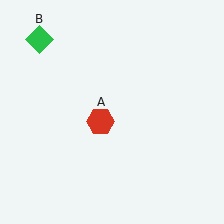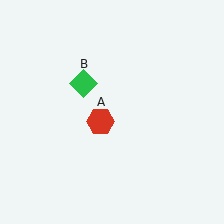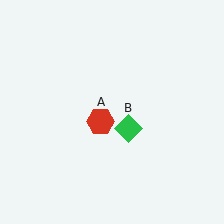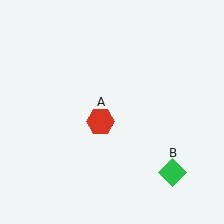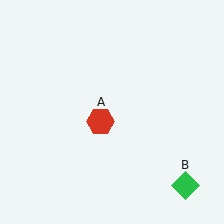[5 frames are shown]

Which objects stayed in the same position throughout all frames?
Red hexagon (object A) remained stationary.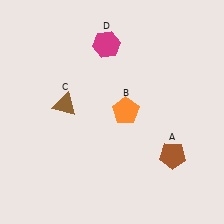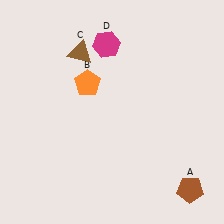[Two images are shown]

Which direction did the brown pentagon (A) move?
The brown pentagon (A) moved down.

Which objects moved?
The objects that moved are: the brown pentagon (A), the orange pentagon (B), the brown triangle (C).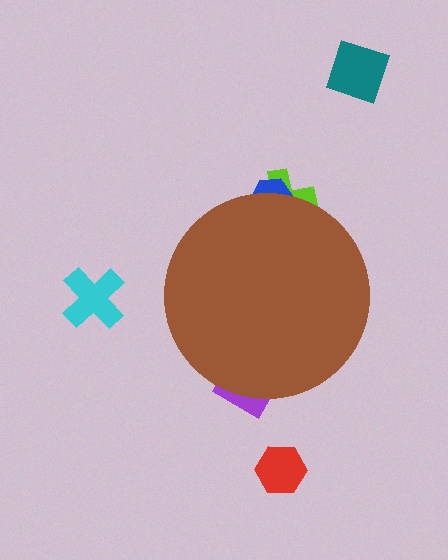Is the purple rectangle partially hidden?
Yes, the purple rectangle is partially hidden behind the brown circle.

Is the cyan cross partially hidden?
No, the cyan cross is fully visible.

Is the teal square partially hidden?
No, the teal square is fully visible.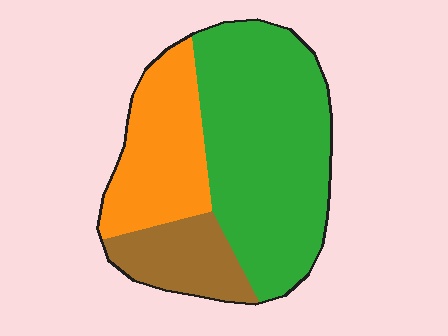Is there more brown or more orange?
Orange.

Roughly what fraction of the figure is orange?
Orange takes up about one quarter (1/4) of the figure.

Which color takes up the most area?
Green, at roughly 55%.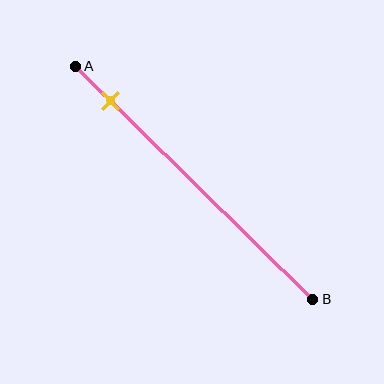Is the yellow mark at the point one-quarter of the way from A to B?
No, the mark is at about 15% from A, not at the 25% one-quarter point.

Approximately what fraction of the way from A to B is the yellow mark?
The yellow mark is approximately 15% of the way from A to B.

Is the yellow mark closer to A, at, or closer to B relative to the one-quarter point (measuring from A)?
The yellow mark is closer to point A than the one-quarter point of segment AB.